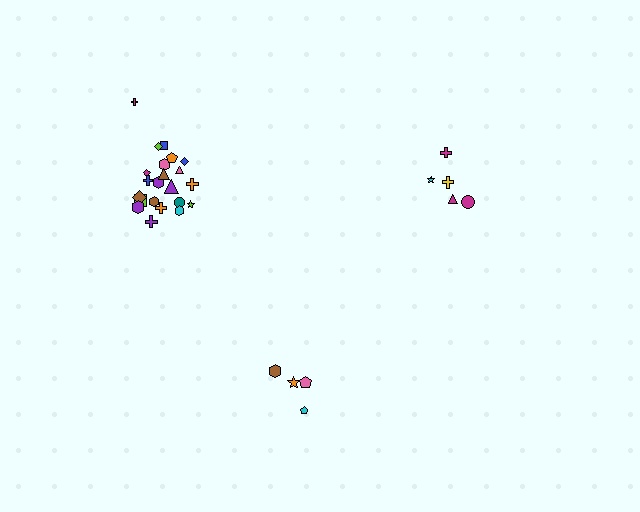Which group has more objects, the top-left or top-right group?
The top-left group.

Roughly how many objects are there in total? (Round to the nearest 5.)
Roughly 30 objects in total.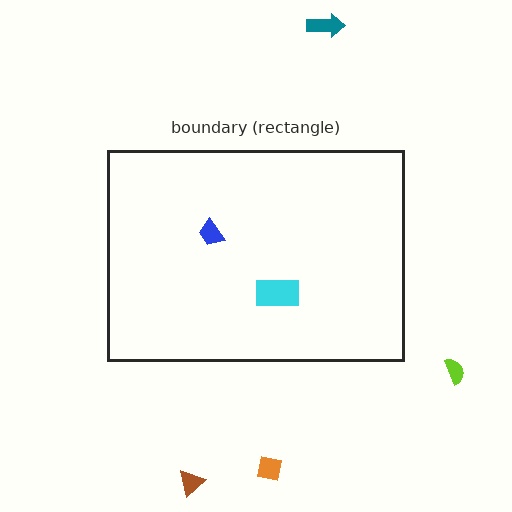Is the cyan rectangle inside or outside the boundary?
Inside.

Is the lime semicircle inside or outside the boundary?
Outside.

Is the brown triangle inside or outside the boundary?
Outside.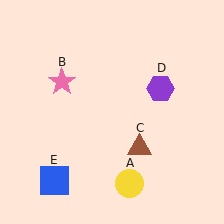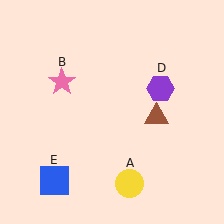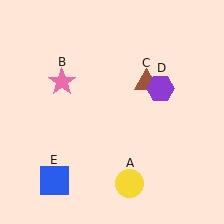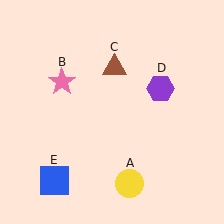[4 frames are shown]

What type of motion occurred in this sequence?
The brown triangle (object C) rotated counterclockwise around the center of the scene.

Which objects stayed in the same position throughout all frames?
Yellow circle (object A) and pink star (object B) and purple hexagon (object D) and blue square (object E) remained stationary.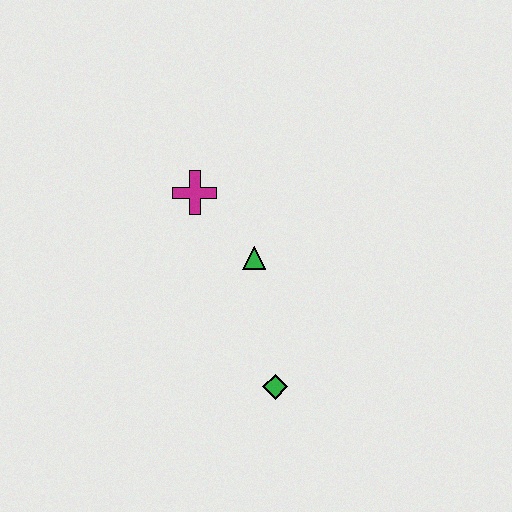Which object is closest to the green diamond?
The green triangle is closest to the green diamond.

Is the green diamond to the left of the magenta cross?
No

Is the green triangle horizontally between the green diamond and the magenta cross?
Yes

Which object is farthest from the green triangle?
The green diamond is farthest from the green triangle.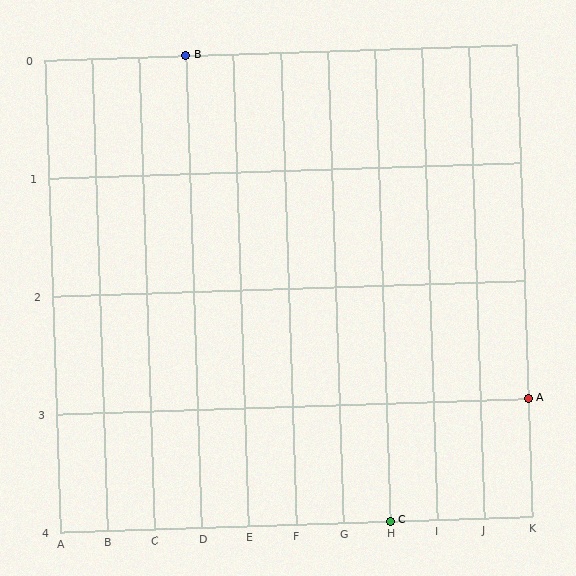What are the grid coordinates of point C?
Point C is at grid coordinates (H, 4).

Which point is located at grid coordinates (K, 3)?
Point A is at (K, 3).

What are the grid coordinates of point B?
Point B is at grid coordinates (D, 0).